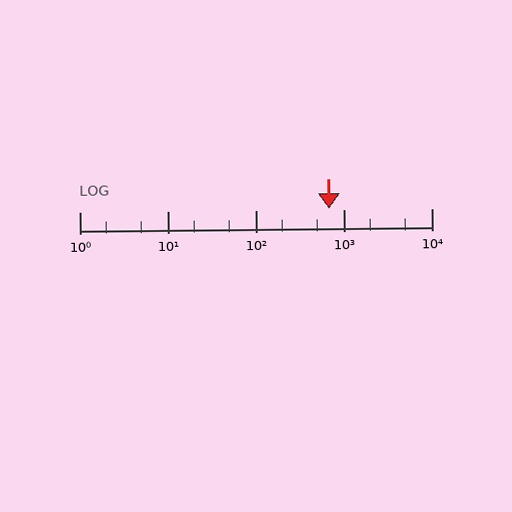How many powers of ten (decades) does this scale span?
The scale spans 4 decades, from 1 to 10000.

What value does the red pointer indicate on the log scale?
The pointer indicates approximately 680.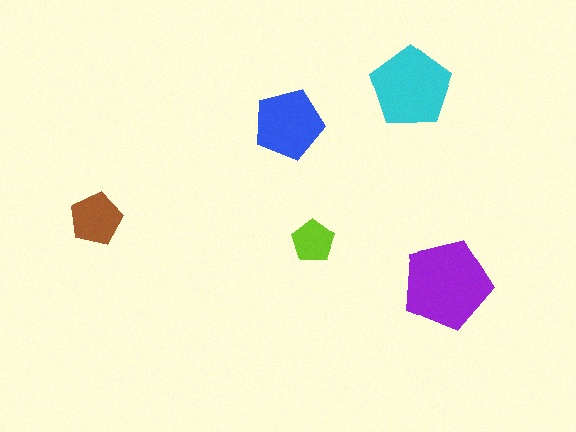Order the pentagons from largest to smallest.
the purple one, the cyan one, the blue one, the brown one, the lime one.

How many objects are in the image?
There are 5 objects in the image.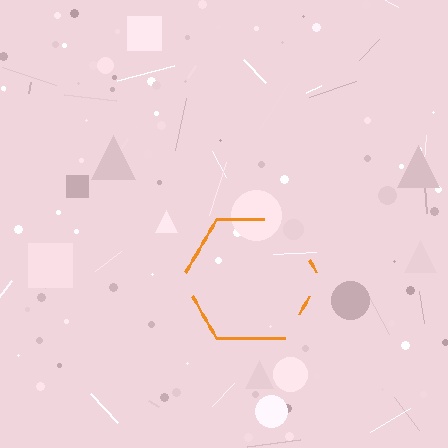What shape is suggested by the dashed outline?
The dashed outline suggests a hexagon.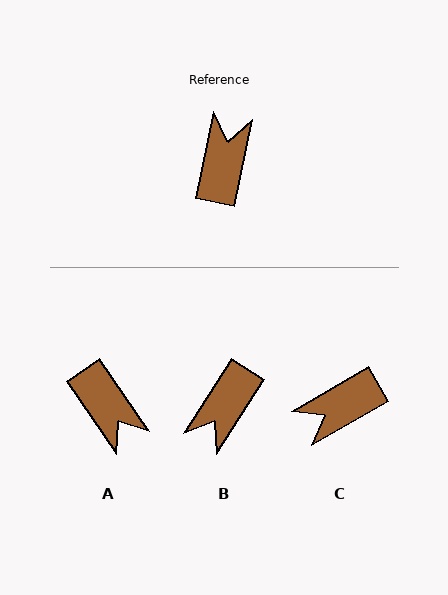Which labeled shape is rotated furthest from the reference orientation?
B, about 159 degrees away.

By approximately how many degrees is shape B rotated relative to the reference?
Approximately 159 degrees counter-clockwise.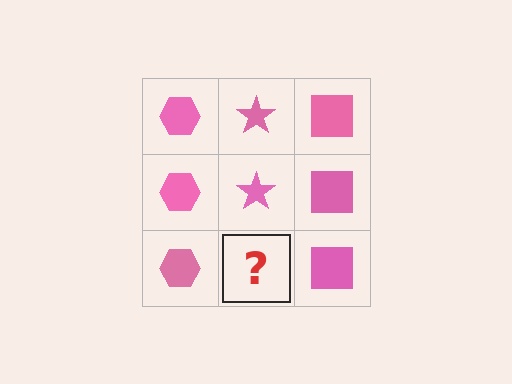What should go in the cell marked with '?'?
The missing cell should contain a pink star.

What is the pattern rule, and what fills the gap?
The rule is that each column has a consistent shape. The gap should be filled with a pink star.